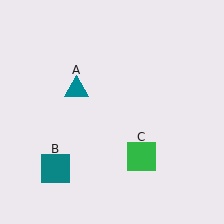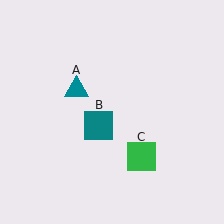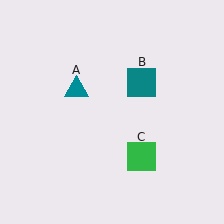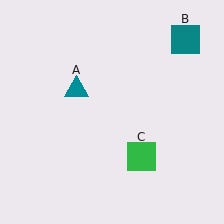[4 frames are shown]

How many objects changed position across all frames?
1 object changed position: teal square (object B).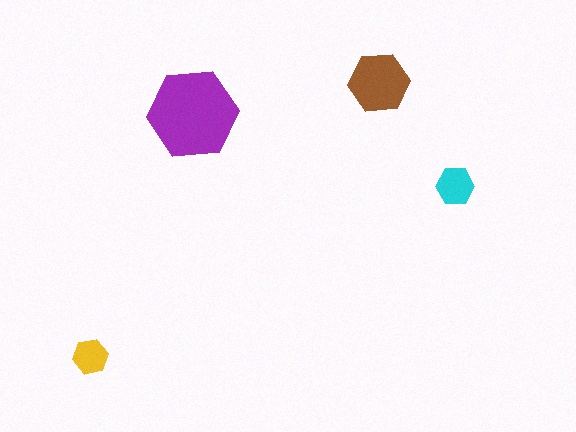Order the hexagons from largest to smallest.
the purple one, the brown one, the cyan one, the yellow one.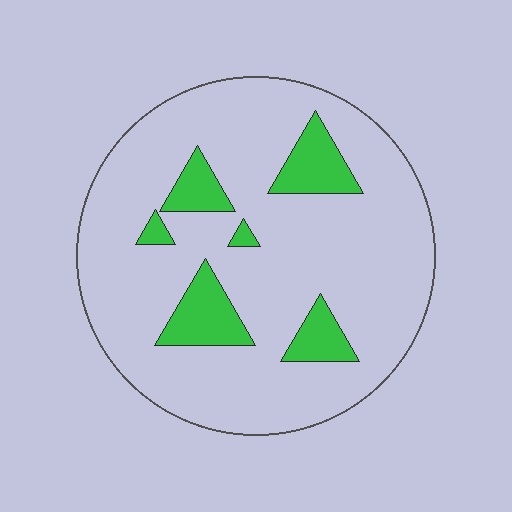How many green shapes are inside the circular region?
6.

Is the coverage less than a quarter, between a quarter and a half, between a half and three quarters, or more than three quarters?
Less than a quarter.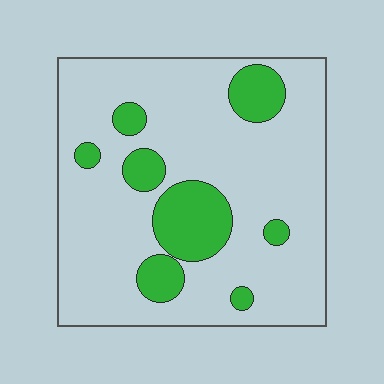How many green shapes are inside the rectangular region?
8.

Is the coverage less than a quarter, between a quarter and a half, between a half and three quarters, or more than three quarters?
Less than a quarter.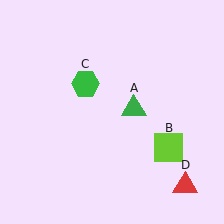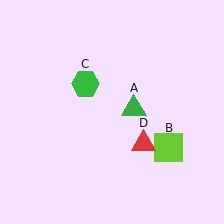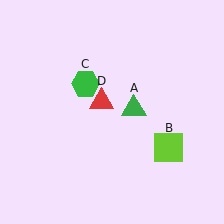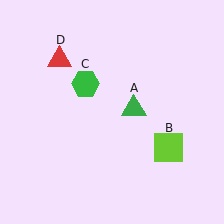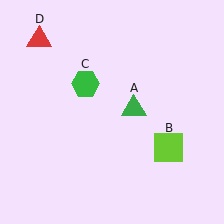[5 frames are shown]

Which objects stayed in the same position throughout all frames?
Green triangle (object A) and lime square (object B) and green hexagon (object C) remained stationary.